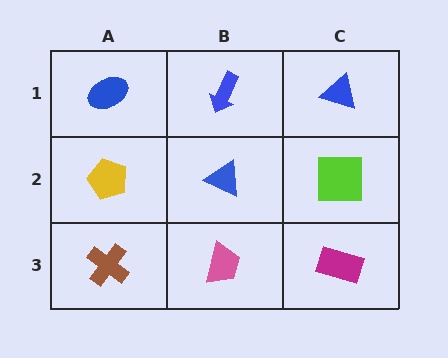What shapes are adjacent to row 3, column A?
A yellow pentagon (row 2, column A), a pink trapezoid (row 3, column B).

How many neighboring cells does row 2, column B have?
4.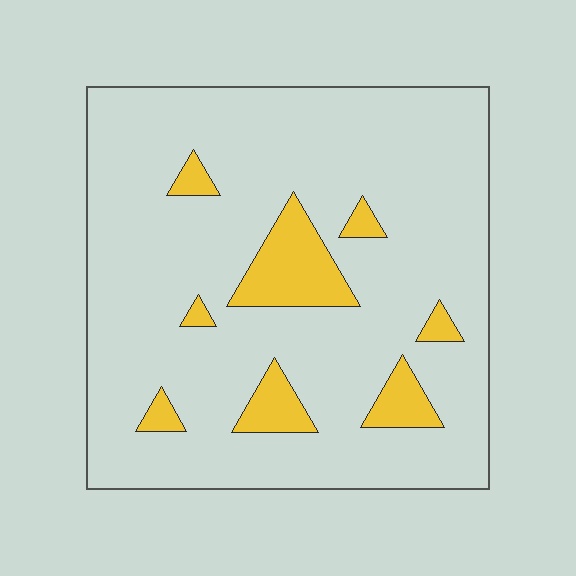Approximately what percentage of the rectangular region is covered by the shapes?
Approximately 10%.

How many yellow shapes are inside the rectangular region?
8.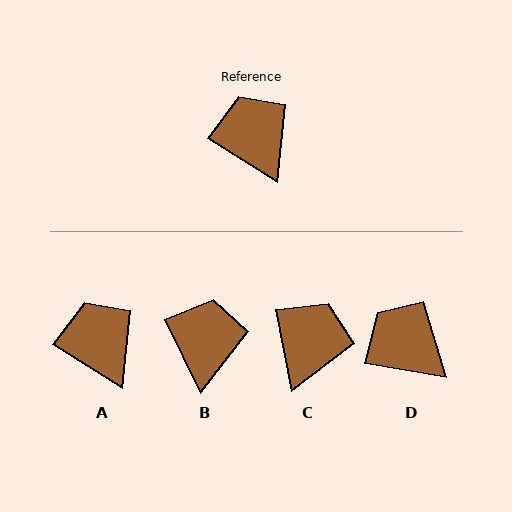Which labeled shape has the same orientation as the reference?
A.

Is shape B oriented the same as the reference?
No, it is off by about 32 degrees.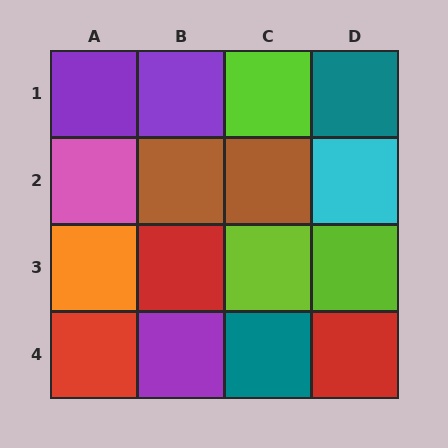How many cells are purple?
3 cells are purple.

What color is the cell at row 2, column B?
Brown.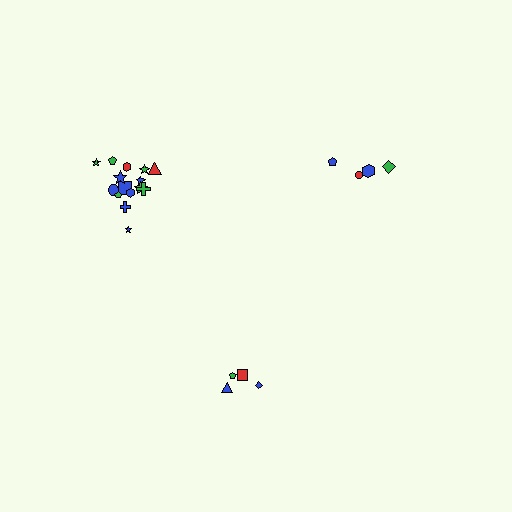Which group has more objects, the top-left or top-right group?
The top-left group.